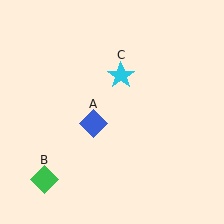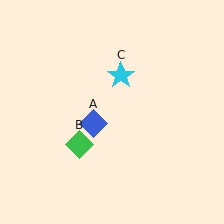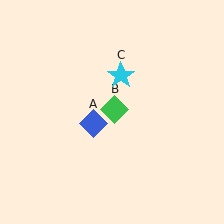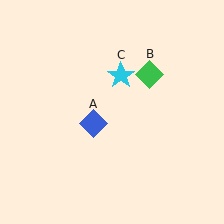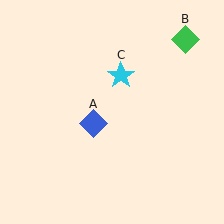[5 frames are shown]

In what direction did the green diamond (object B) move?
The green diamond (object B) moved up and to the right.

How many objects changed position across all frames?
1 object changed position: green diamond (object B).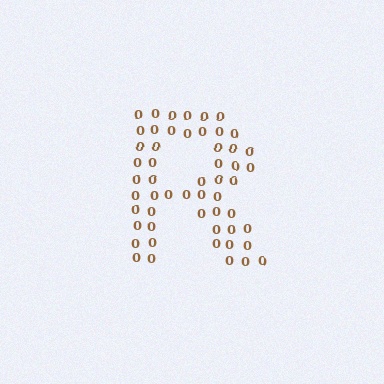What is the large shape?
The large shape is the letter R.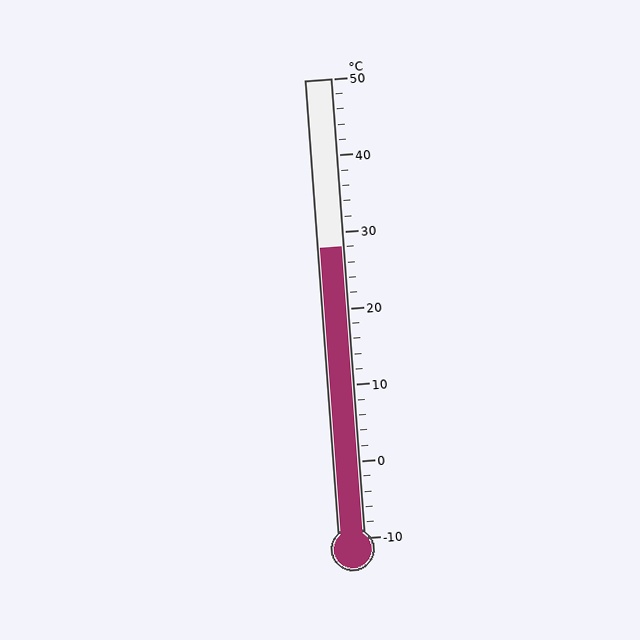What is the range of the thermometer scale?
The thermometer scale ranges from -10°C to 50°C.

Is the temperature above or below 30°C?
The temperature is below 30°C.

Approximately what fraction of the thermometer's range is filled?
The thermometer is filled to approximately 65% of its range.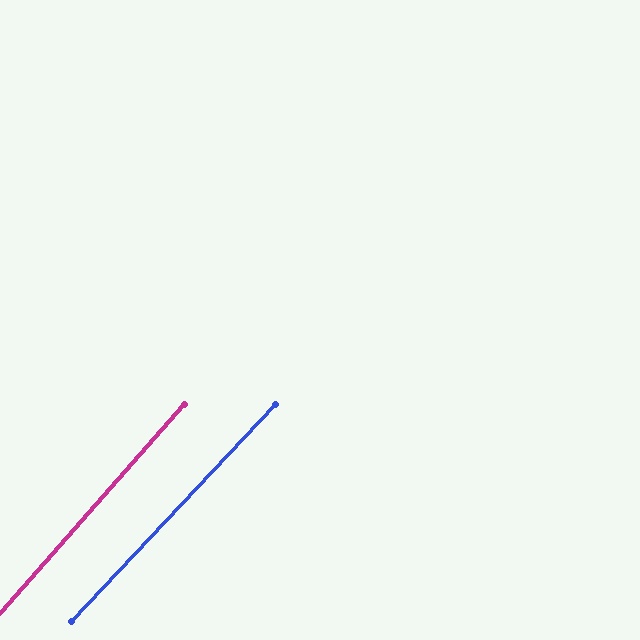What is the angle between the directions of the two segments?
Approximately 2 degrees.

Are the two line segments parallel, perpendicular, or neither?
Parallel — their directions differ by only 1.6°.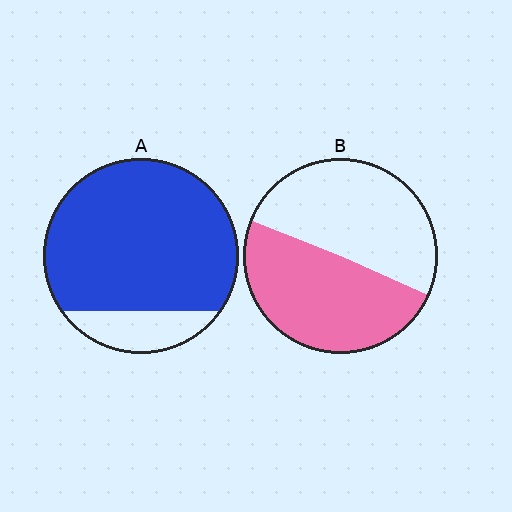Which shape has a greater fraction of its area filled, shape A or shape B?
Shape A.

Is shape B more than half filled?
Roughly half.